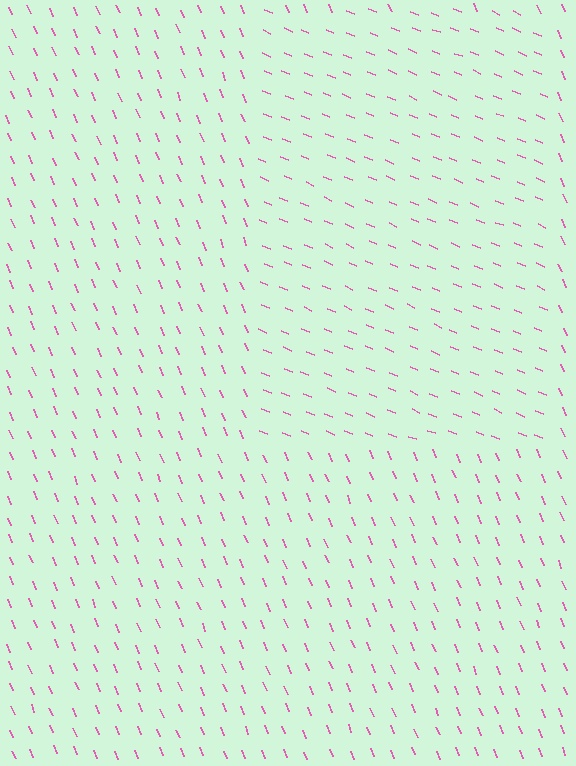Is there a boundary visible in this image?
Yes, there is a texture boundary formed by a change in line orientation.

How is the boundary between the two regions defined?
The boundary is defined purely by a change in line orientation (approximately 45 degrees difference). All lines are the same color and thickness.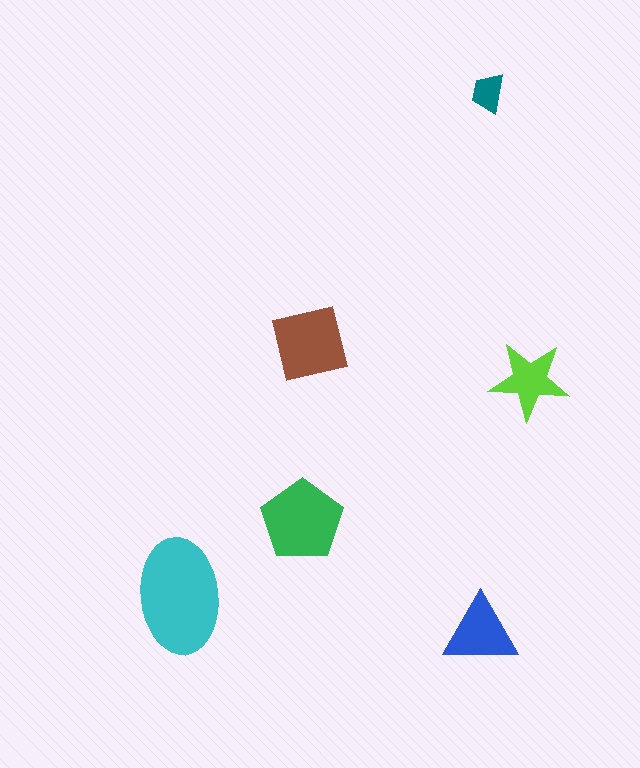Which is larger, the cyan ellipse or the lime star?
The cyan ellipse.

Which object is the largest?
The cyan ellipse.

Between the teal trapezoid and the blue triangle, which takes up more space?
The blue triangle.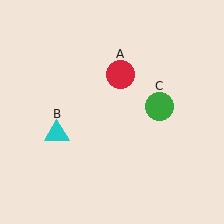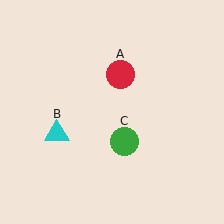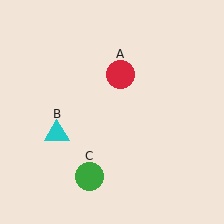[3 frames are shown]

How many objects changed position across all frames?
1 object changed position: green circle (object C).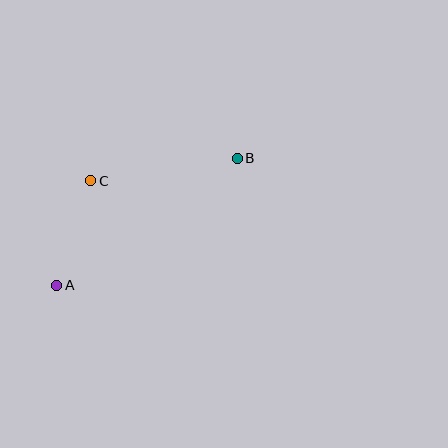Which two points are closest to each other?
Points A and C are closest to each other.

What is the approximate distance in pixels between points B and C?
The distance between B and C is approximately 148 pixels.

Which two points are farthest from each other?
Points A and B are farthest from each other.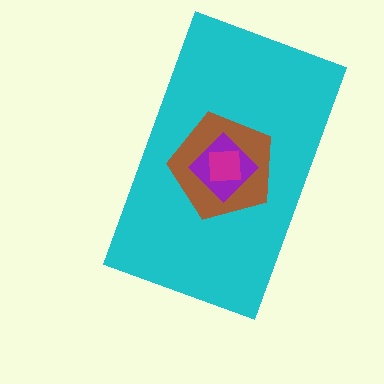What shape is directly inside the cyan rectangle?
The brown pentagon.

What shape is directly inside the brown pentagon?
The purple diamond.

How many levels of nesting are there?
4.